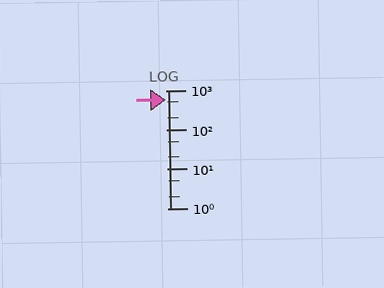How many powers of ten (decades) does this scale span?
The scale spans 3 decades, from 1 to 1000.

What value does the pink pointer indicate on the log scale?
The pointer indicates approximately 570.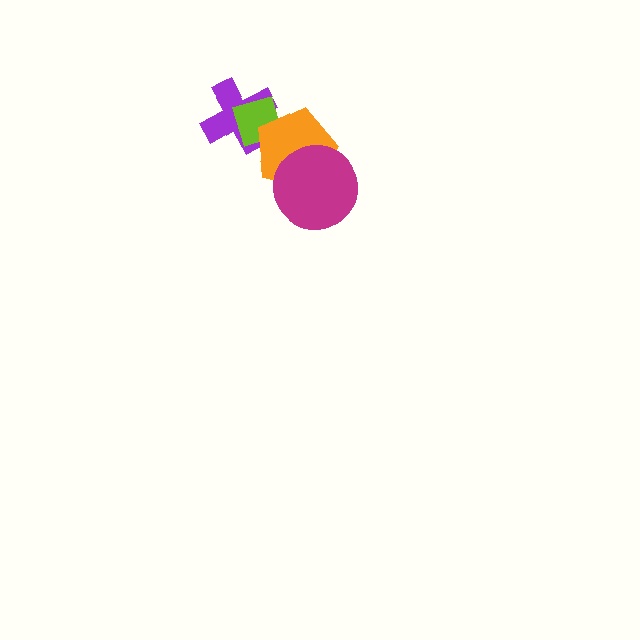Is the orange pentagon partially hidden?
Yes, it is partially covered by another shape.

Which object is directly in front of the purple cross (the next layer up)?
The lime diamond is directly in front of the purple cross.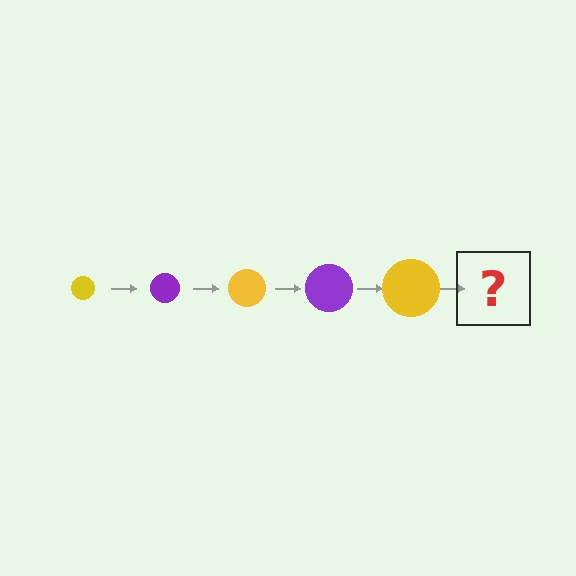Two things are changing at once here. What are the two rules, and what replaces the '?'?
The two rules are that the circle grows larger each step and the color cycles through yellow and purple. The '?' should be a purple circle, larger than the previous one.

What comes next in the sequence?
The next element should be a purple circle, larger than the previous one.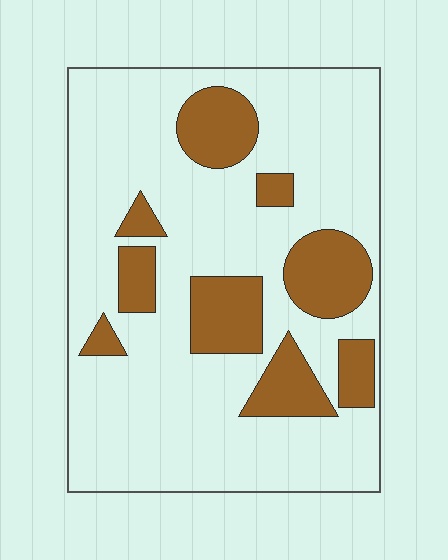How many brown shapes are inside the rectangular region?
9.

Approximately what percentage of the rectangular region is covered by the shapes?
Approximately 25%.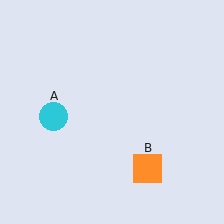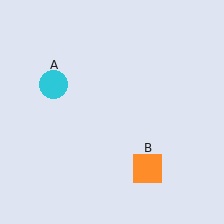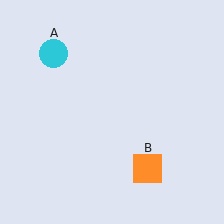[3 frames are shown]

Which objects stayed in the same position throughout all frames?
Orange square (object B) remained stationary.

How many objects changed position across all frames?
1 object changed position: cyan circle (object A).